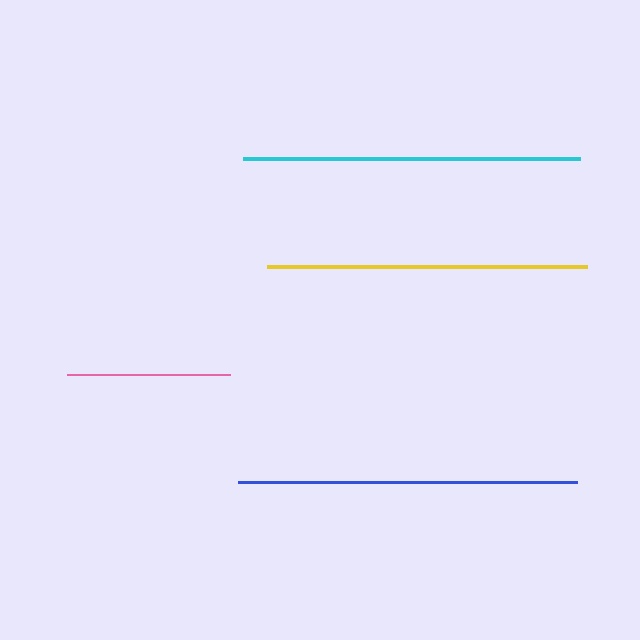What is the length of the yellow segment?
The yellow segment is approximately 320 pixels long.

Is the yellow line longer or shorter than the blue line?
The blue line is longer than the yellow line.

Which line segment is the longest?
The blue line is the longest at approximately 339 pixels.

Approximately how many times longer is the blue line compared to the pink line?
The blue line is approximately 2.1 times the length of the pink line.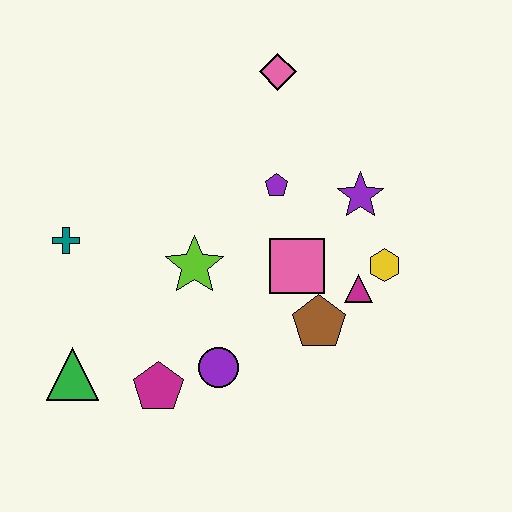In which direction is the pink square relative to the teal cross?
The pink square is to the right of the teal cross.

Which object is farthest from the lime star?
The pink diamond is farthest from the lime star.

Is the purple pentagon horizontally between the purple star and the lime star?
Yes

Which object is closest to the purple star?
The yellow hexagon is closest to the purple star.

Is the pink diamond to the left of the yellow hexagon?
Yes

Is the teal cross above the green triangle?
Yes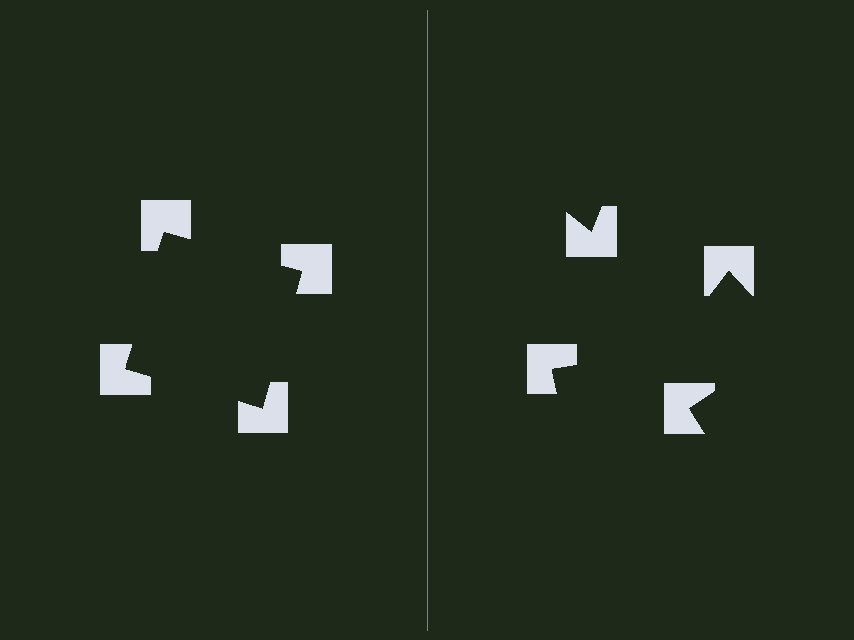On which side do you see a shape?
An illusory square appears on the left side. On the right side the wedge cuts are rotated, so no coherent shape forms.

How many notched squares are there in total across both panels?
8 — 4 on each side.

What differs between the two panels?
The notched squares are positioned identically on both sides; only the wedge orientations differ. On the left they align to a square; on the right they are misaligned.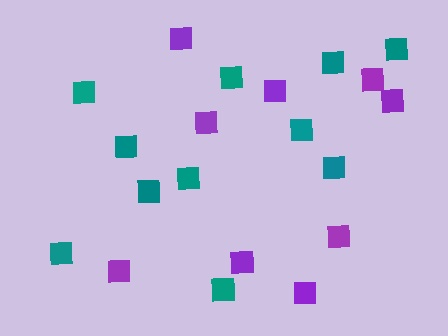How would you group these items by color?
There are 2 groups: one group of teal squares (11) and one group of purple squares (9).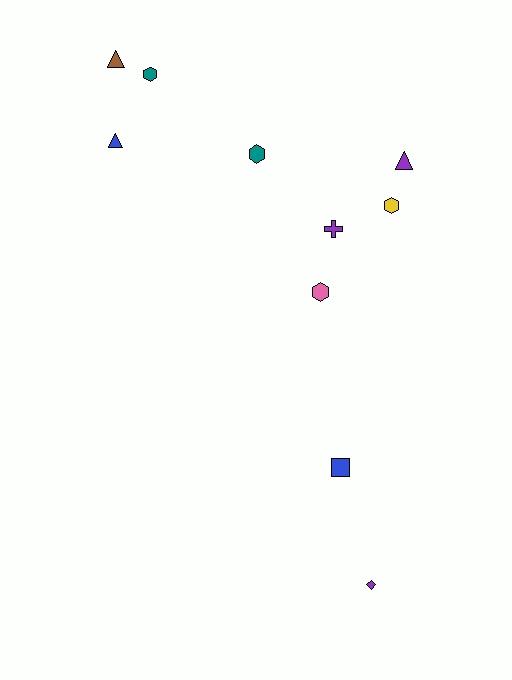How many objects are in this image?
There are 10 objects.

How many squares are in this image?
There is 1 square.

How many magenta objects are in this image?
There are no magenta objects.